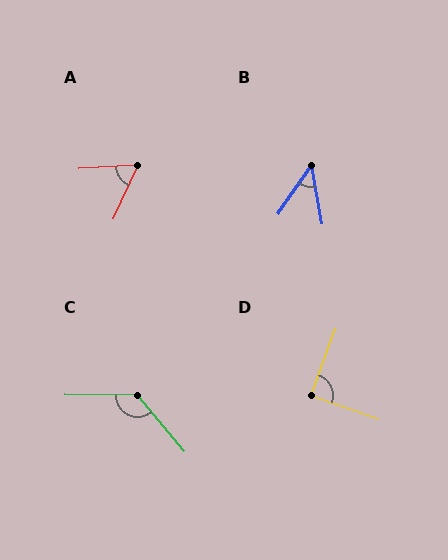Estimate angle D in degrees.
Approximately 89 degrees.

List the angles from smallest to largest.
B (44°), A (62°), D (89°), C (131°).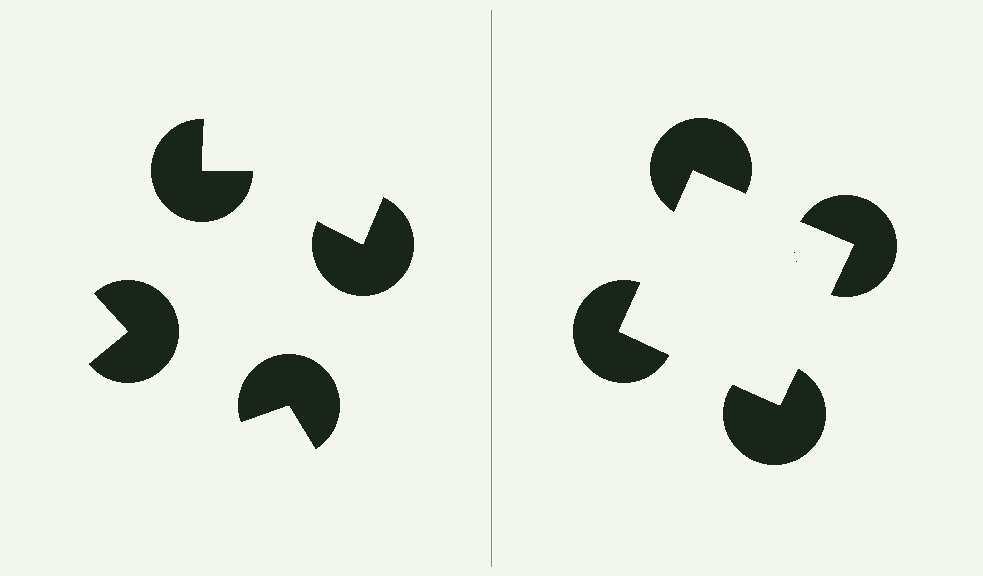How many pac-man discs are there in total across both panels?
8 — 4 on each side.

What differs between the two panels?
The pac-man discs are positioned identically on both sides; only the wedge orientations differ. On the right they align to a square; on the left they are misaligned.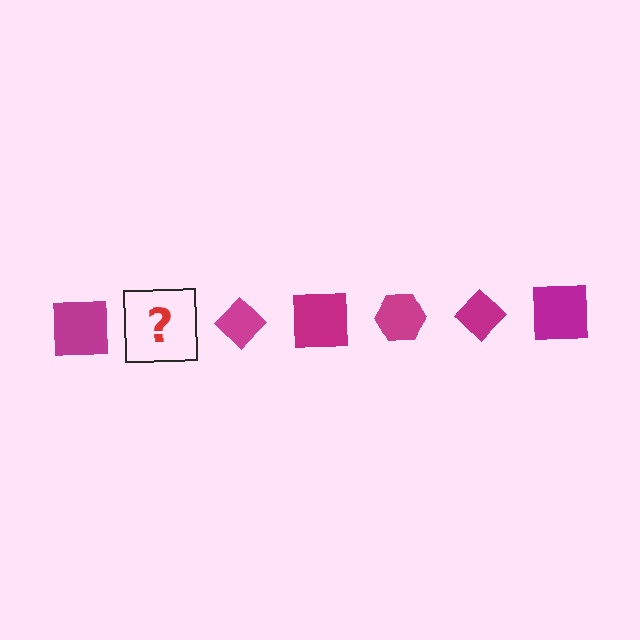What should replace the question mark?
The question mark should be replaced with a magenta hexagon.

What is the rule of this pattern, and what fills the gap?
The rule is that the pattern cycles through square, hexagon, diamond shapes in magenta. The gap should be filled with a magenta hexagon.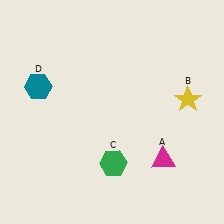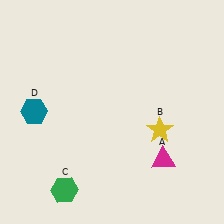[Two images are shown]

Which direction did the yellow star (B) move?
The yellow star (B) moved down.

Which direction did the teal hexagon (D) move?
The teal hexagon (D) moved down.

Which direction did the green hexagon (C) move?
The green hexagon (C) moved left.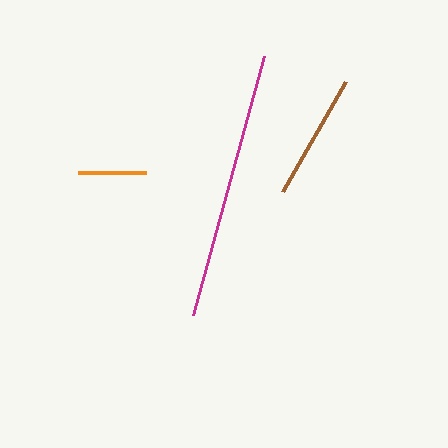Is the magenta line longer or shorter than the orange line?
The magenta line is longer than the orange line.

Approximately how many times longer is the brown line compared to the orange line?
The brown line is approximately 1.9 times the length of the orange line.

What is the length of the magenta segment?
The magenta segment is approximately 269 pixels long.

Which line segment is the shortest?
The orange line is the shortest at approximately 68 pixels.